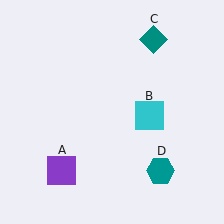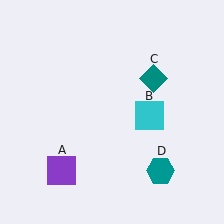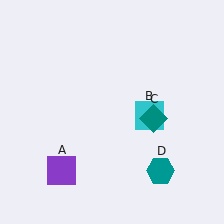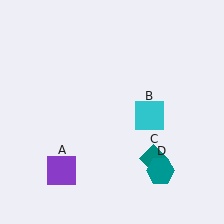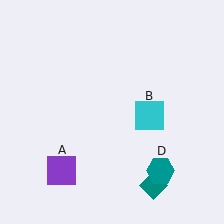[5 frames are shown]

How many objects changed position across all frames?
1 object changed position: teal diamond (object C).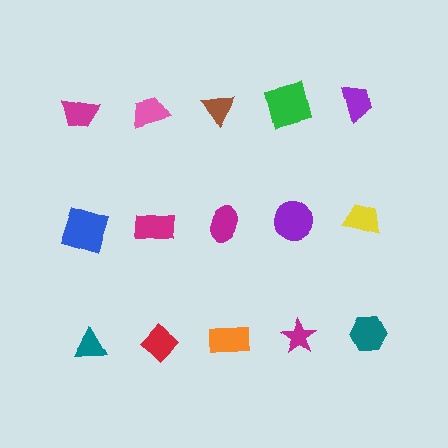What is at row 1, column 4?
A green square.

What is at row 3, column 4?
A magenta star.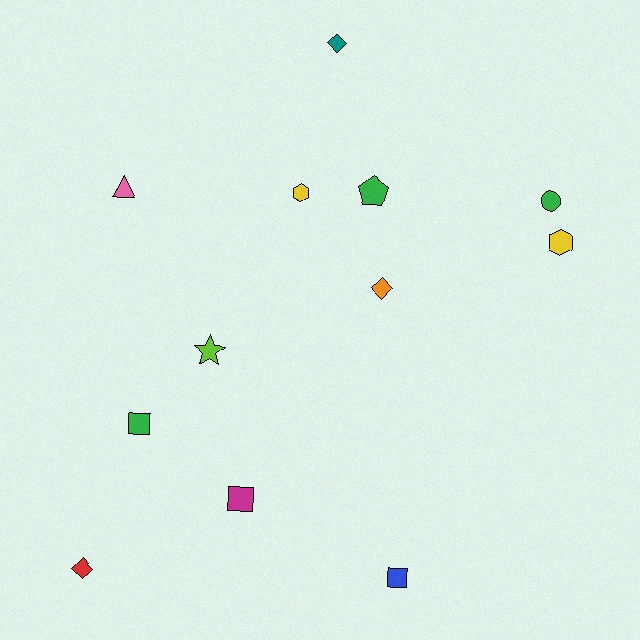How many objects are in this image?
There are 12 objects.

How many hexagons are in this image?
There are 2 hexagons.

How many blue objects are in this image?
There is 1 blue object.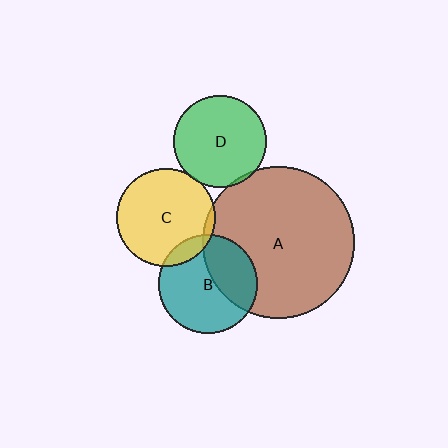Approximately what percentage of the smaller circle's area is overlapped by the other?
Approximately 5%.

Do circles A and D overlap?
Yes.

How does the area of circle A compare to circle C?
Approximately 2.4 times.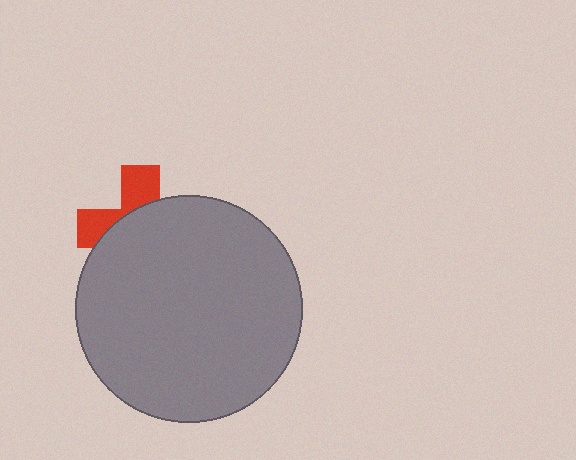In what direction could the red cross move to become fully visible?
The red cross could move up. That would shift it out from behind the gray circle entirely.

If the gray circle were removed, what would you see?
You would see the complete red cross.